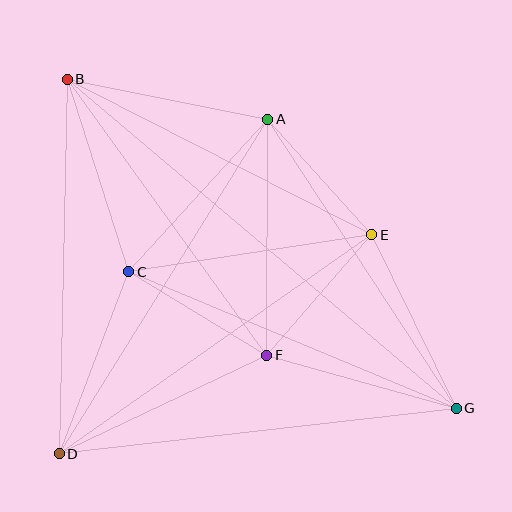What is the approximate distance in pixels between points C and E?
The distance between C and E is approximately 246 pixels.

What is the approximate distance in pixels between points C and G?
The distance between C and G is approximately 355 pixels.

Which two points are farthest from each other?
Points B and G are farthest from each other.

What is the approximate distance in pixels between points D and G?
The distance between D and G is approximately 400 pixels.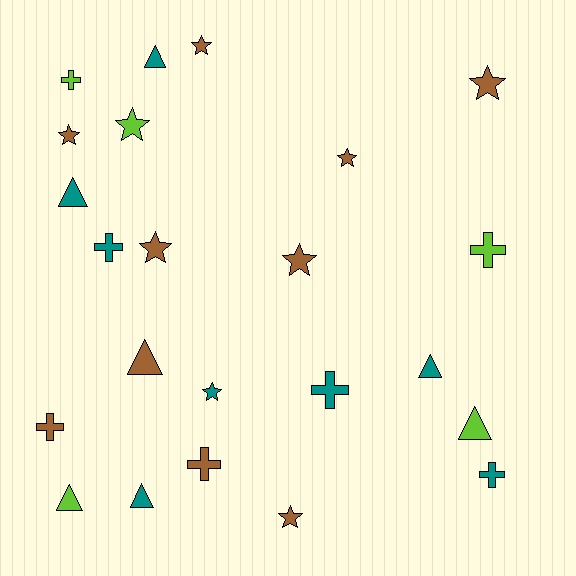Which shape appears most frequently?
Star, with 9 objects.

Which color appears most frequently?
Brown, with 10 objects.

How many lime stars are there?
There is 1 lime star.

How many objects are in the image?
There are 23 objects.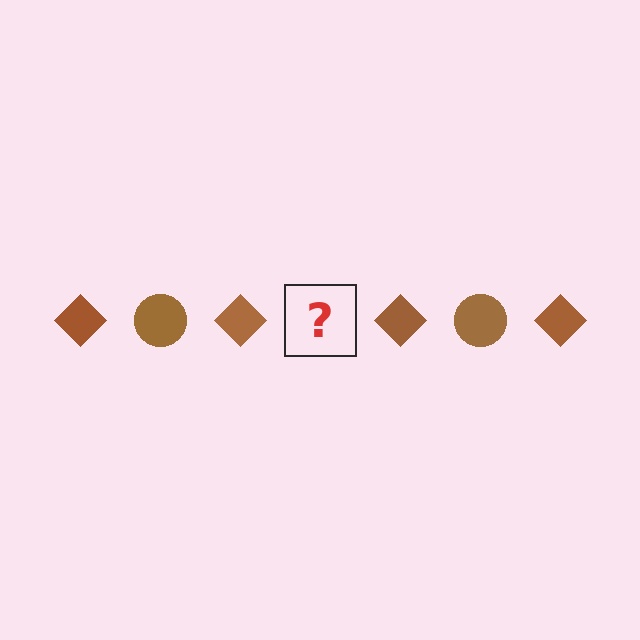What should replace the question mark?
The question mark should be replaced with a brown circle.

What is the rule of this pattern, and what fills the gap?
The rule is that the pattern cycles through diamond, circle shapes in brown. The gap should be filled with a brown circle.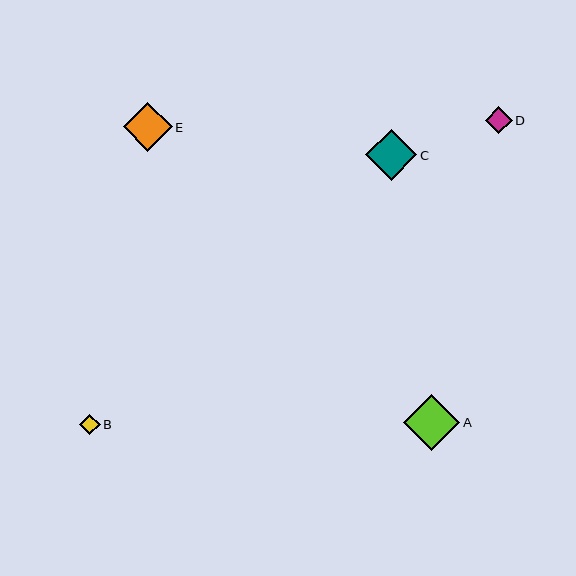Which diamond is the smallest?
Diamond B is the smallest with a size of approximately 20 pixels.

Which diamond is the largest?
Diamond A is the largest with a size of approximately 57 pixels.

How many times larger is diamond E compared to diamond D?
Diamond E is approximately 1.8 times the size of diamond D.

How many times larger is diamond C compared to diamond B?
Diamond C is approximately 2.5 times the size of diamond B.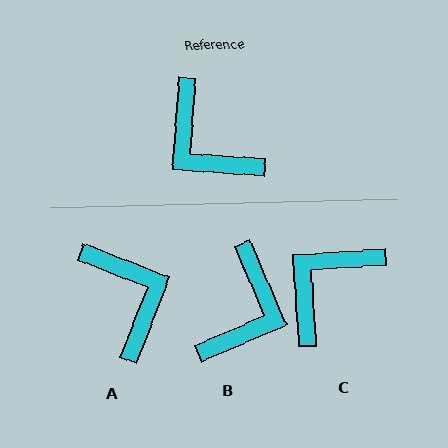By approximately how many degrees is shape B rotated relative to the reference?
Approximately 117 degrees counter-clockwise.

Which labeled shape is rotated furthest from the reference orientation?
A, about 163 degrees away.